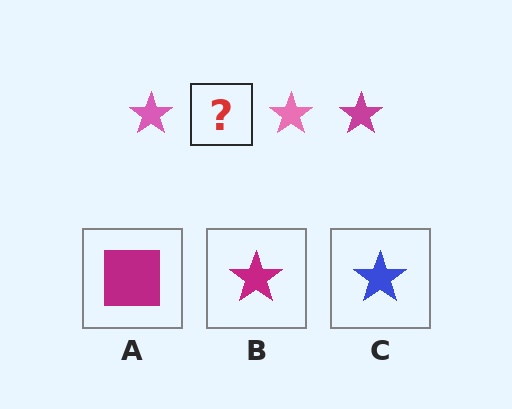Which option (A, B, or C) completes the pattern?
B.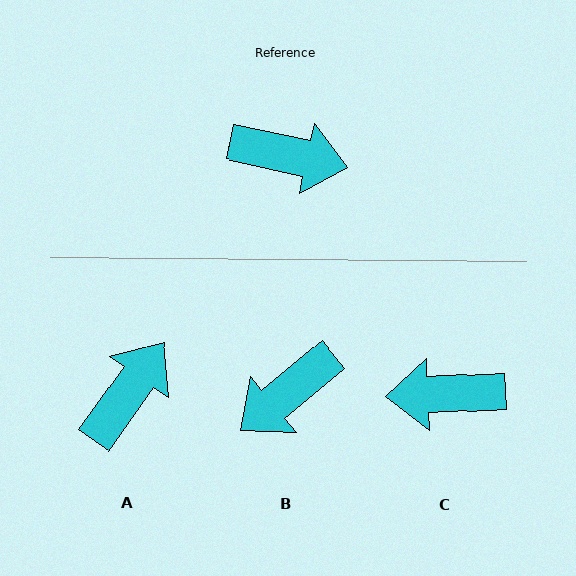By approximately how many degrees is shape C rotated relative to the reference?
Approximately 165 degrees clockwise.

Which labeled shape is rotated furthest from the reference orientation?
C, about 165 degrees away.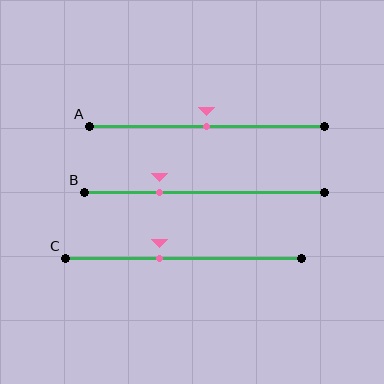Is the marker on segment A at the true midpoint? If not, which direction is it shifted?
Yes, the marker on segment A is at the true midpoint.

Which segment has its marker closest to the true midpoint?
Segment A has its marker closest to the true midpoint.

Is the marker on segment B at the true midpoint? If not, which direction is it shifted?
No, the marker on segment B is shifted to the left by about 19% of the segment length.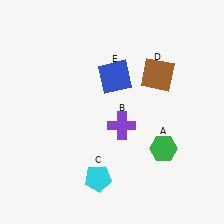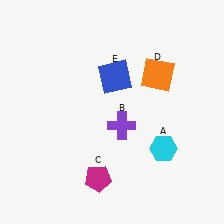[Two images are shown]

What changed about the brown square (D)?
In Image 1, D is brown. In Image 2, it changed to orange.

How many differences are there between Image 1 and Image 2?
There are 3 differences between the two images.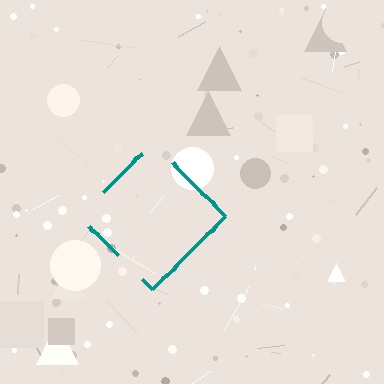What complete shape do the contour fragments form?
The contour fragments form a diamond.